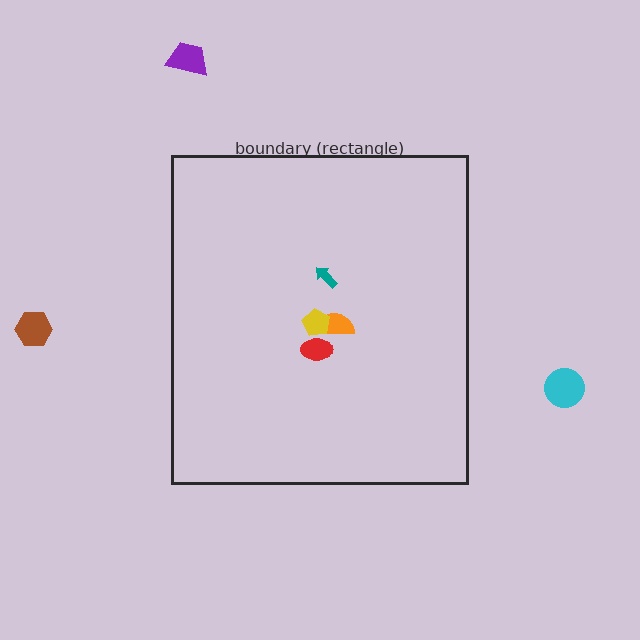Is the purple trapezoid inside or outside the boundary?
Outside.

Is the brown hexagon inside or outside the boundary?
Outside.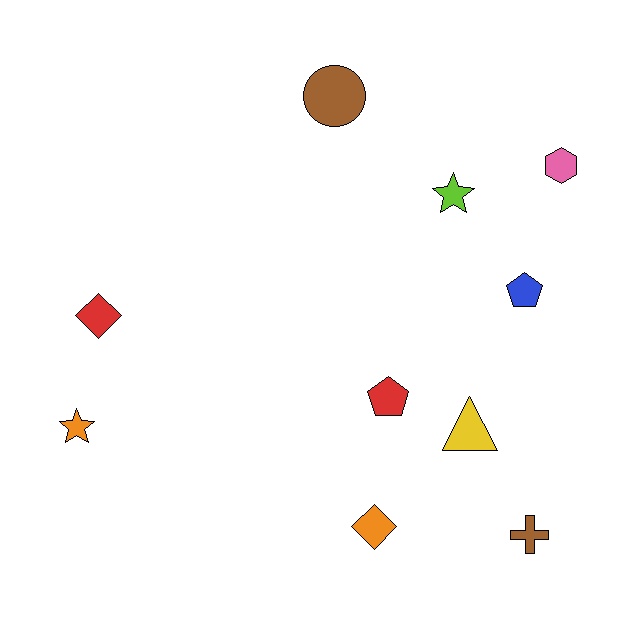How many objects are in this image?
There are 10 objects.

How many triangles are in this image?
There is 1 triangle.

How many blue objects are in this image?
There is 1 blue object.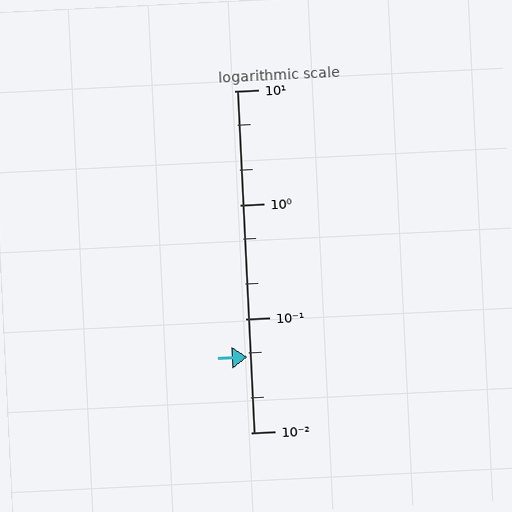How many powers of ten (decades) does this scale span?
The scale spans 3 decades, from 0.01 to 10.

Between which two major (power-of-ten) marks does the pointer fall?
The pointer is between 0.01 and 0.1.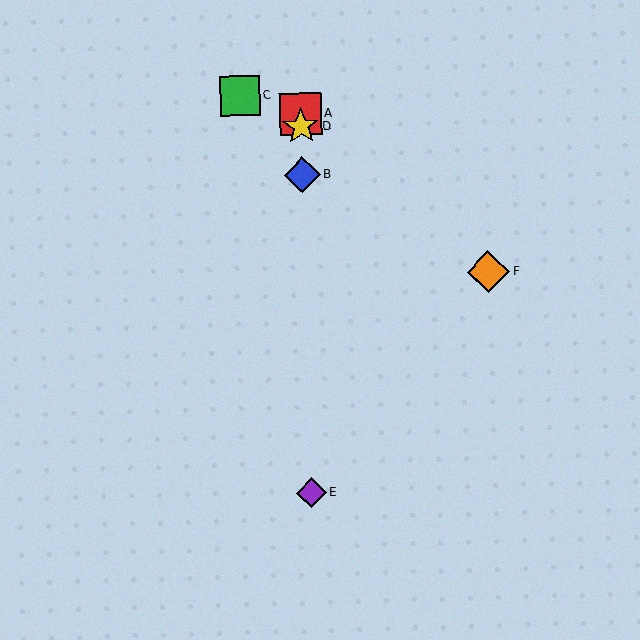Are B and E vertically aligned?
Yes, both are at x≈302.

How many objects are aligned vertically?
4 objects (A, B, D, E) are aligned vertically.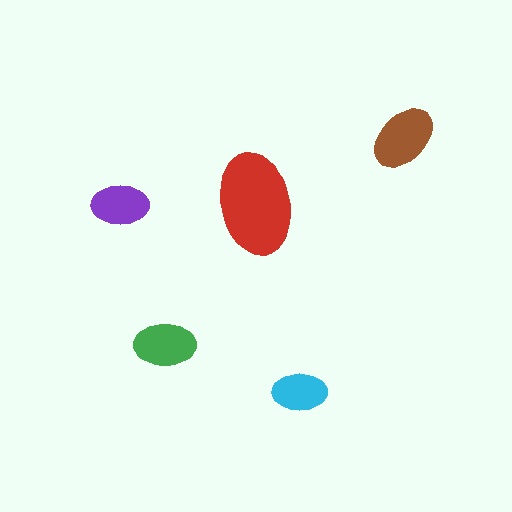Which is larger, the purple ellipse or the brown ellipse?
The brown one.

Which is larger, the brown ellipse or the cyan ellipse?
The brown one.